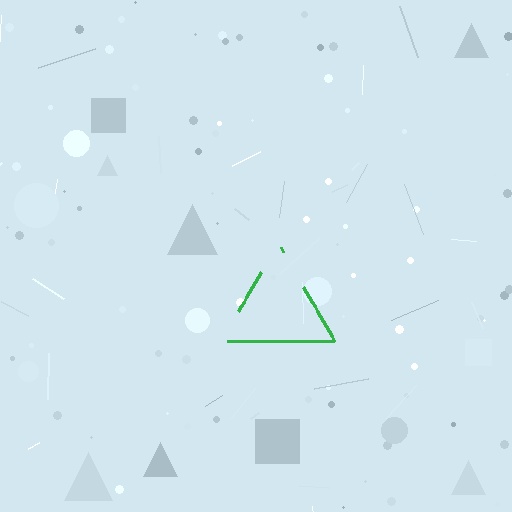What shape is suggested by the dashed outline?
The dashed outline suggests a triangle.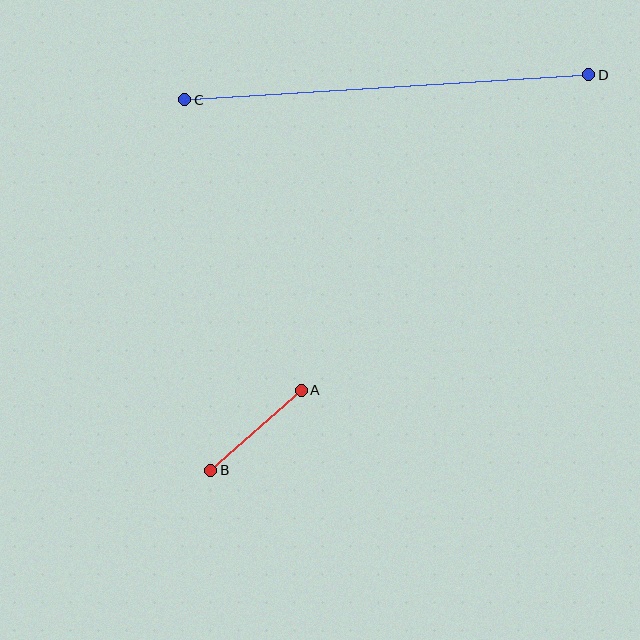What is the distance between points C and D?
The distance is approximately 405 pixels.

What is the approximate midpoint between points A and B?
The midpoint is at approximately (256, 430) pixels.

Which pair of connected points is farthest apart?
Points C and D are farthest apart.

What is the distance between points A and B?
The distance is approximately 121 pixels.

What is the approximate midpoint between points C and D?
The midpoint is at approximately (387, 87) pixels.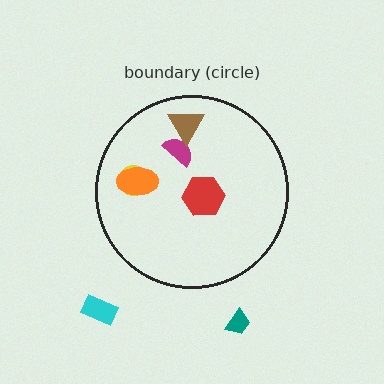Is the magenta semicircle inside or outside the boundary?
Inside.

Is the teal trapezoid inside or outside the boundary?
Outside.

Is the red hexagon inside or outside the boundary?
Inside.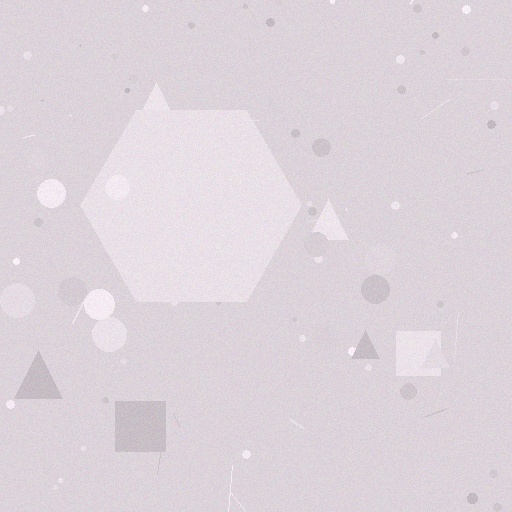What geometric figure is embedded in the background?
A hexagon is embedded in the background.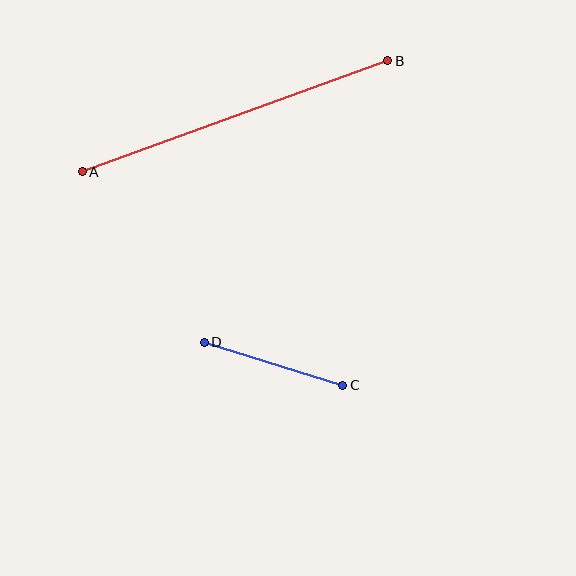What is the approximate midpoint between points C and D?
The midpoint is at approximately (274, 364) pixels.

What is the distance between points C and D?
The distance is approximately 145 pixels.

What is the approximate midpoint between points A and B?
The midpoint is at approximately (235, 116) pixels.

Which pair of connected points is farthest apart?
Points A and B are farthest apart.